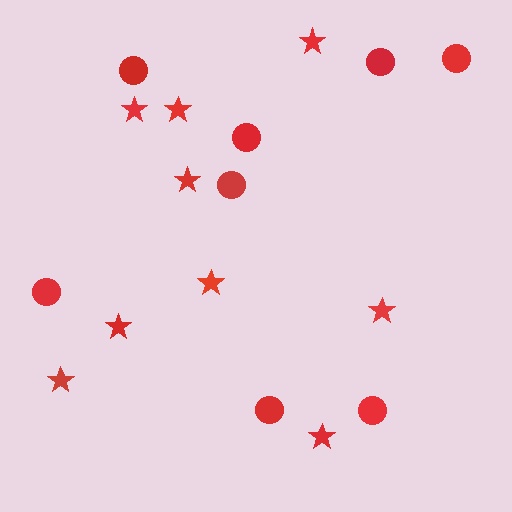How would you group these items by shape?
There are 2 groups: one group of circles (8) and one group of stars (9).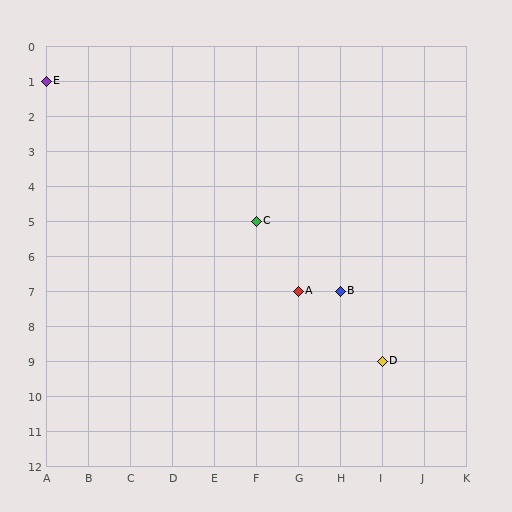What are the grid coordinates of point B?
Point B is at grid coordinates (H, 7).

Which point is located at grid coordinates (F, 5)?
Point C is at (F, 5).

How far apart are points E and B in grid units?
Points E and B are 7 columns and 6 rows apart (about 9.2 grid units diagonally).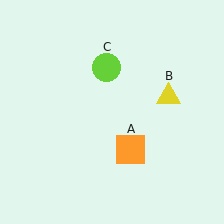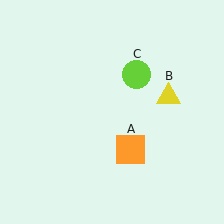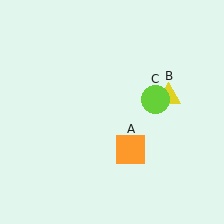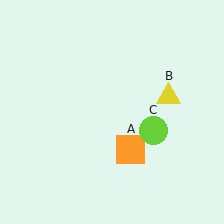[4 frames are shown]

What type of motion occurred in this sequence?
The lime circle (object C) rotated clockwise around the center of the scene.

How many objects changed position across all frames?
1 object changed position: lime circle (object C).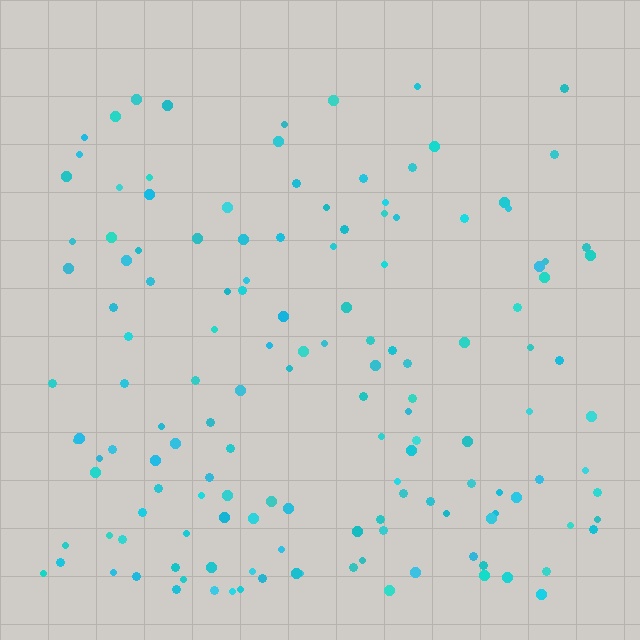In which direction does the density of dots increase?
From top to bottom, with the bottom side densest.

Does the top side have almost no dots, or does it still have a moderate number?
Still a moderate number, just noticeably fewer than the bottom.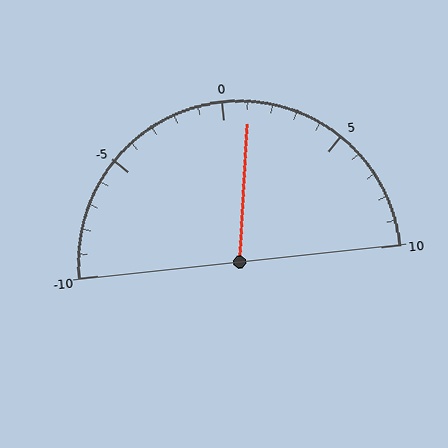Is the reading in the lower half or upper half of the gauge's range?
The reading is in the upper half of the range (-10 to 10).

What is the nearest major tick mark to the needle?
The nearest major tick mark is 0.